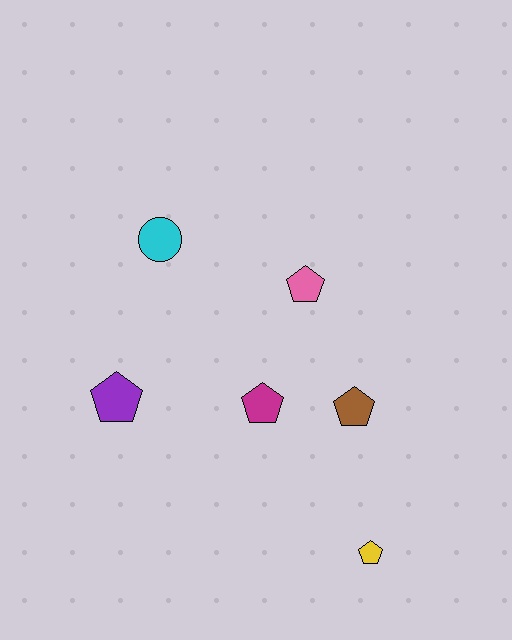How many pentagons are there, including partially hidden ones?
There are 5 pentagons.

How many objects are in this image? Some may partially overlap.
There are 6 objects.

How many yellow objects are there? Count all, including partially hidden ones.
There is 1 yellow object.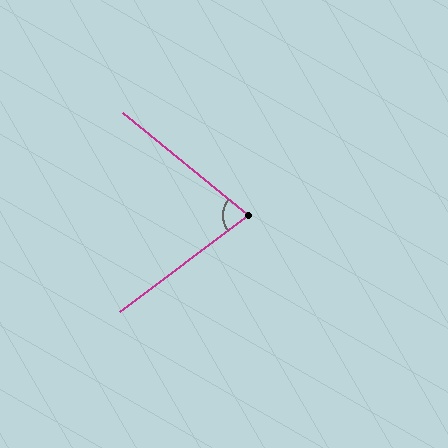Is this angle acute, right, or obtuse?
It is acute.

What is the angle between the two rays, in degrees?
Approximately 76 degrees.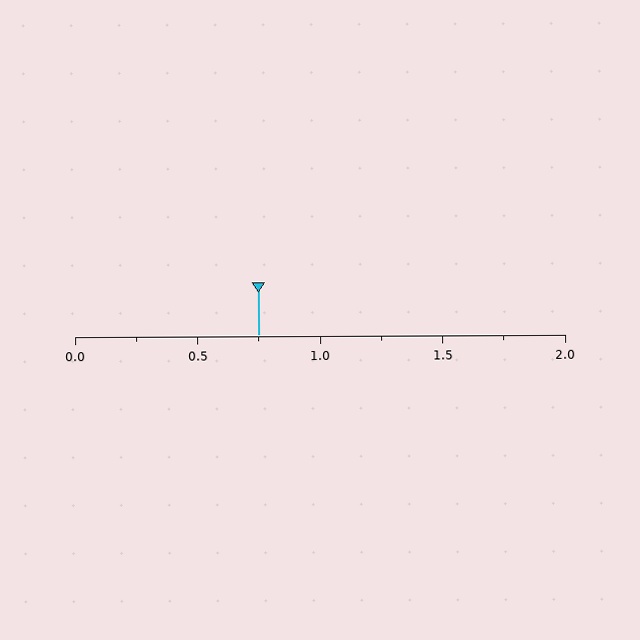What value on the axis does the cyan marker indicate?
The marker indicates approximately 0.75.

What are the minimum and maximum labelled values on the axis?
The axis runs from 0.0 to 2.0.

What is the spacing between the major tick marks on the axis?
The major ticks are spaced 0.5 apart.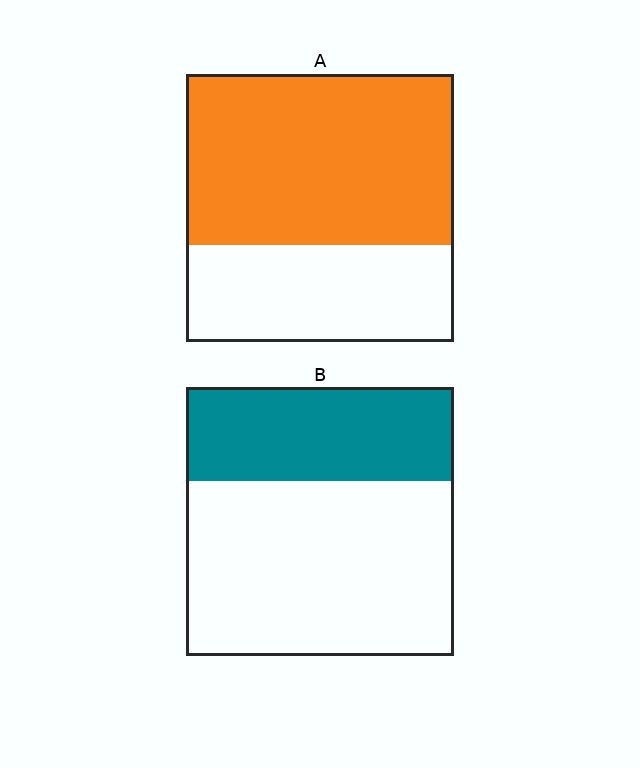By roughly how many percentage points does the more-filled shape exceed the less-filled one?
By roughly 30 percentage points (A over B).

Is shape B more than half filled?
No.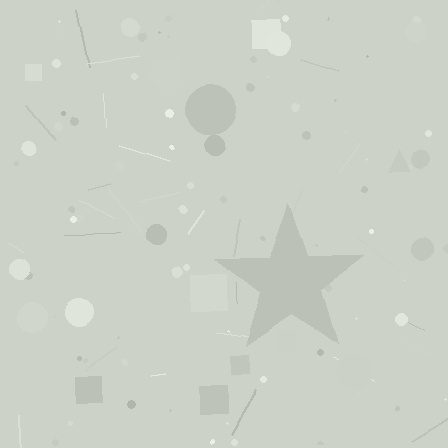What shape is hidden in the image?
A star is hidden in the image.